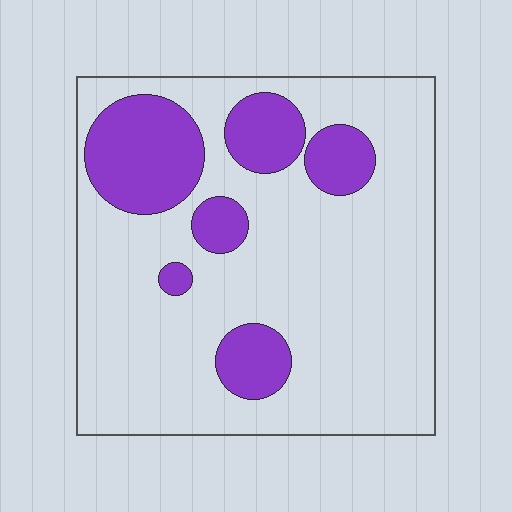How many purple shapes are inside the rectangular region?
6.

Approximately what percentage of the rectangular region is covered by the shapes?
Approximately 20%.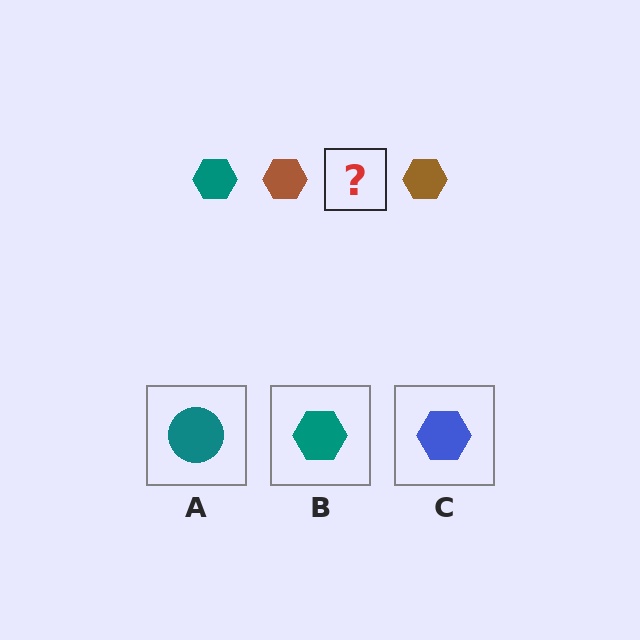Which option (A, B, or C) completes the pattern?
B.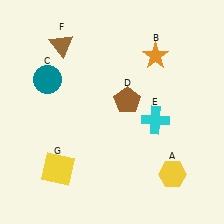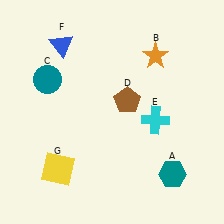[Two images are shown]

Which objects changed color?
A changed from yellow to teal. F changed from brown to blue.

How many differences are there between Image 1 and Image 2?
There are 2 differences between the two images.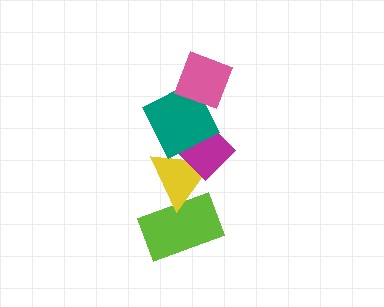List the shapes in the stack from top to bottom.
From top to bottom: the pink square, the teal square, the magenta diamond, the yellow triangle, the lime rectangle.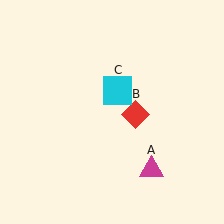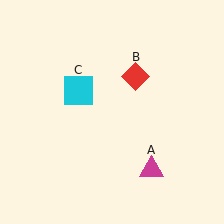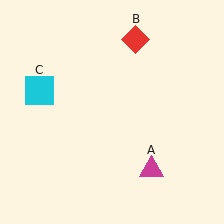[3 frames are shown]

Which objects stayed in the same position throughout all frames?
Magenta triangle (object A) remained stationary.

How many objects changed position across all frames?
2 objects changed position: red diamond (object B), cyan square (object C).